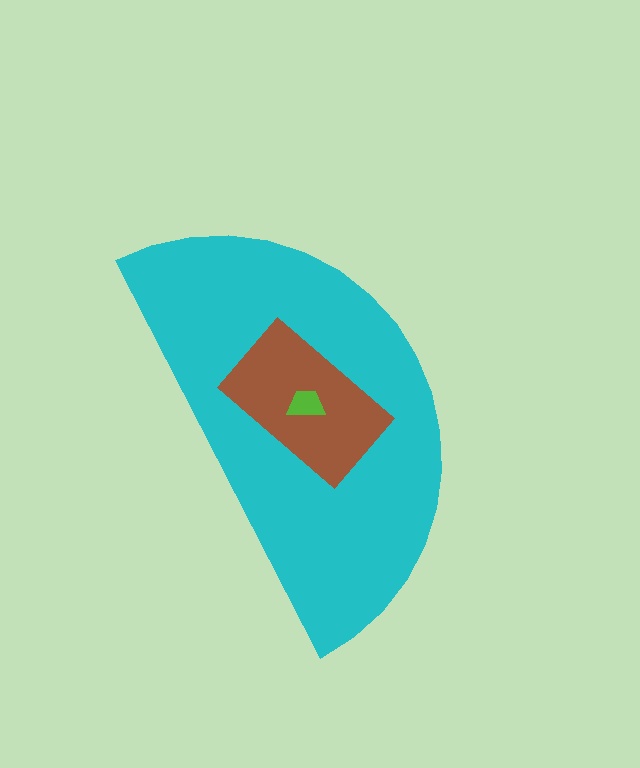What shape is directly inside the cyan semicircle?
The brown rectangle.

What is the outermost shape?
The cyan semicircle.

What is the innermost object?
The lime trapezoid.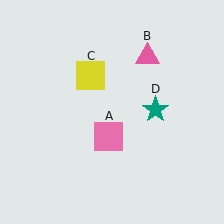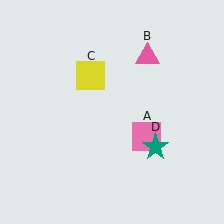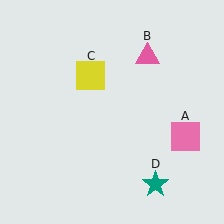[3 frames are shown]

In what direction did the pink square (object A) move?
The pink square (object A) moved right.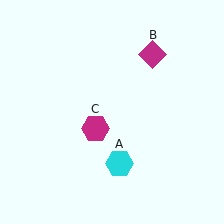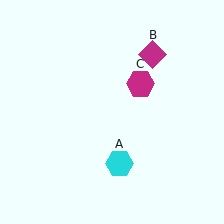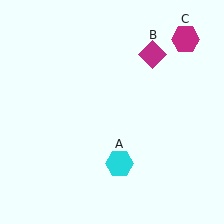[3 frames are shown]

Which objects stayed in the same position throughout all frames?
Cyan hexagon (object A) and magenta diamond (object B) remained stationary.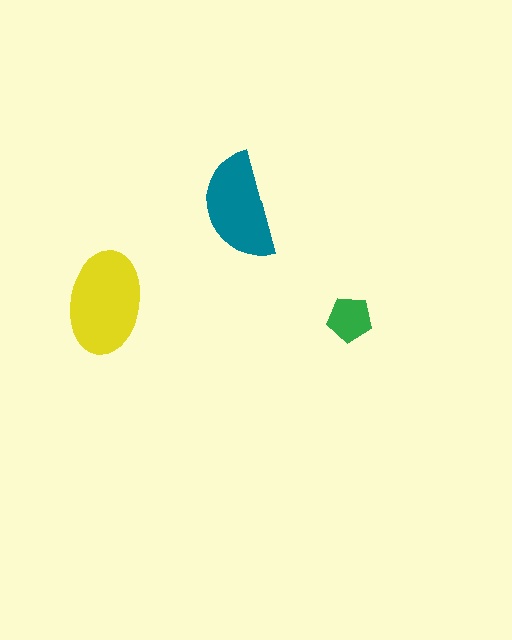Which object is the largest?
The yellow ellipse.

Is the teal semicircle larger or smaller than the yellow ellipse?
Smaller.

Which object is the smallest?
The green pentagon.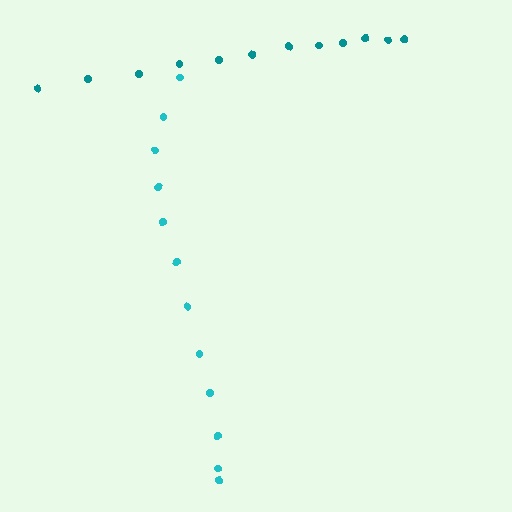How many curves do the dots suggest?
There are 2 distinct paths.